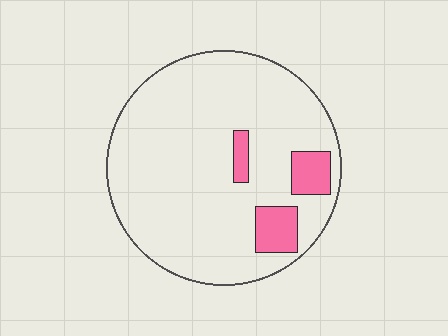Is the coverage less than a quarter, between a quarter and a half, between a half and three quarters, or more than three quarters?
Less than a quarter.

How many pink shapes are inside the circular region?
3.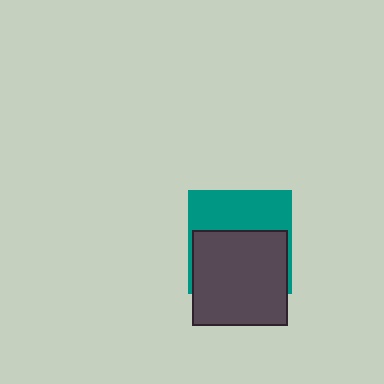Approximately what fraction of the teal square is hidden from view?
Roughly 57% of the teal square is hidden behind the dark gray square.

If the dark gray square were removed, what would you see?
You would see the complete teal square.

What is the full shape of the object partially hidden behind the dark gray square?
The partially hidden object is a teal square.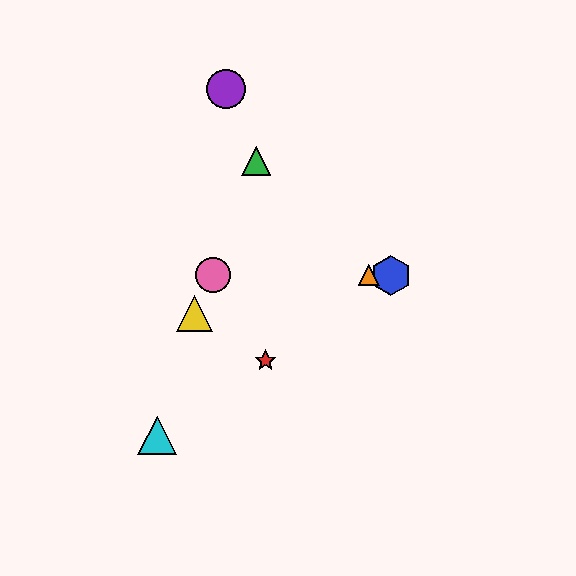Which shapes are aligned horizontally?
The blue hexagon, the orange triangle, the pink circle are aligned horizontally.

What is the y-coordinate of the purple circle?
The purple circle is at y≈89.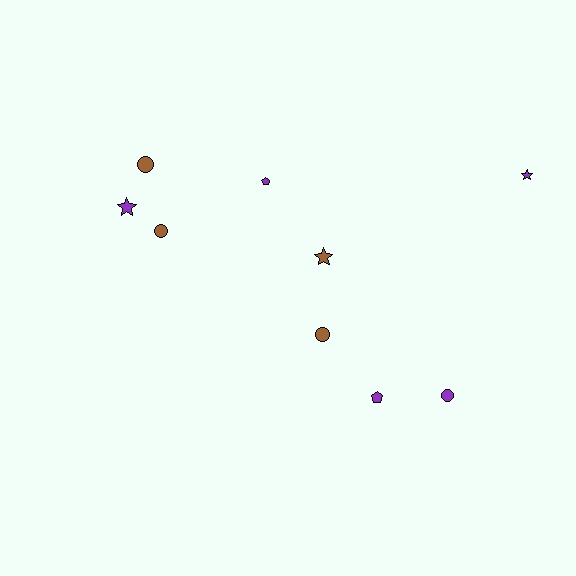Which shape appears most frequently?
Circle, with 4 objects.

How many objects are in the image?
There are 9 objects.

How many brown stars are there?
There is 1 brown star.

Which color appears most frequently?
Purple, with 5 objects.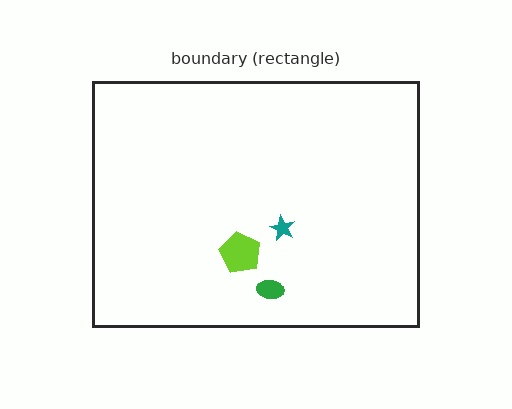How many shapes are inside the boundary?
3 inside, 0 outside.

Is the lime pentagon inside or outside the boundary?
Inside.